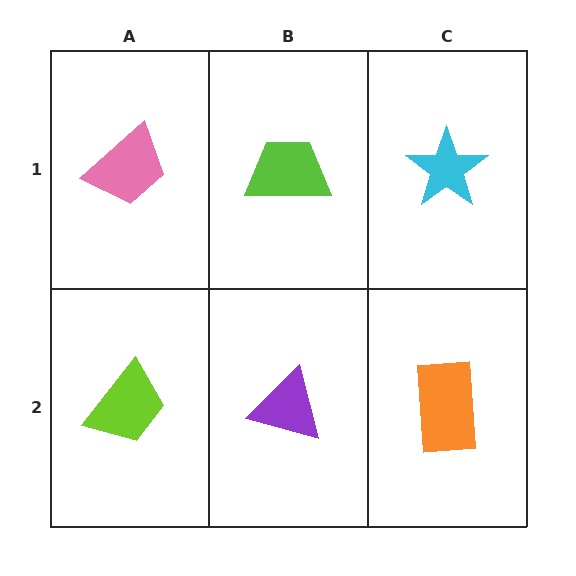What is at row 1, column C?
A cyan star.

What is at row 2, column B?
A purple triangle.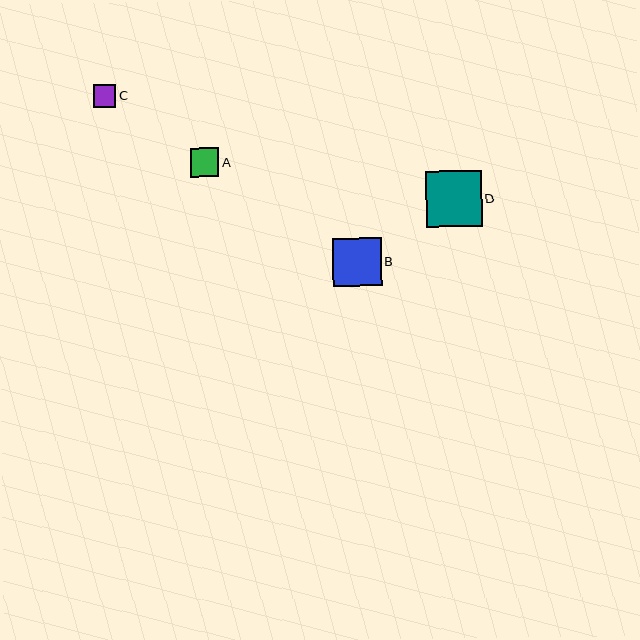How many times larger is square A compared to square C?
Square A is approximately 1.3 times the size of square C.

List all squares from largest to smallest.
From largest to smallest: D, B, A, C.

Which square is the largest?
Square D is the largest with a size of approximately 55 pixels.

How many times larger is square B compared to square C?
Square B is approximately 2.1 times the size of square C.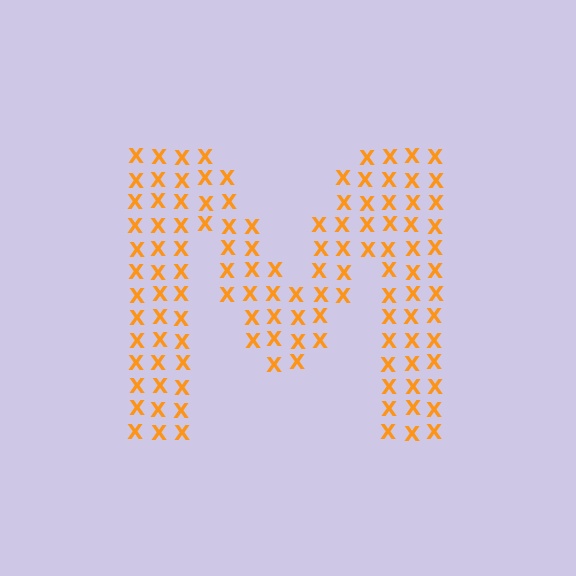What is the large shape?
The large shape is the letter M.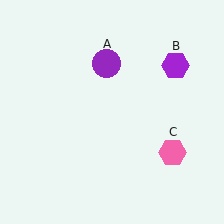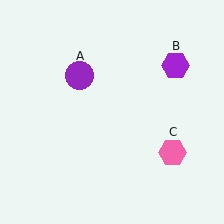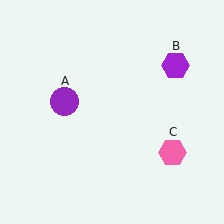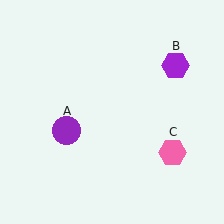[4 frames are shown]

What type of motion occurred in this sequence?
The purple circle (object A) rotated counterclockwise around the center of the scene.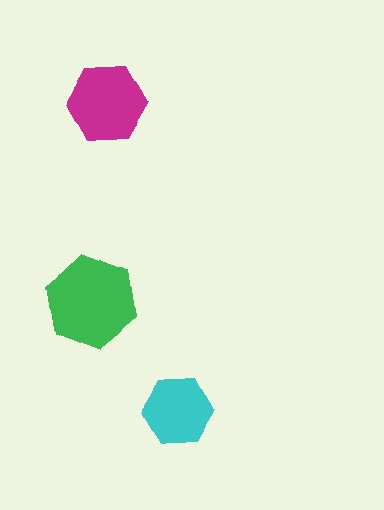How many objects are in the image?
There are 3 objects in the image.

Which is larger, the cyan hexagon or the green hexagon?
The green one.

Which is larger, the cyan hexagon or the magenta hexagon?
The magenta one.